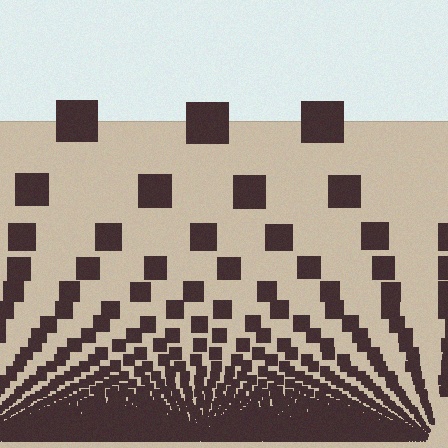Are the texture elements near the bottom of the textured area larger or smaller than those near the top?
Smaller. The gradient is inverted — elements near the bottom are smaller and denser.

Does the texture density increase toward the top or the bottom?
Density increases toward the bottom.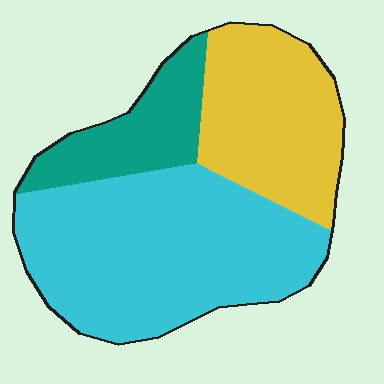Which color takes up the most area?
Cyan, at roughly 55%.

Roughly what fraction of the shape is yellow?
Yellow takes up about one third (1/3) of the shape.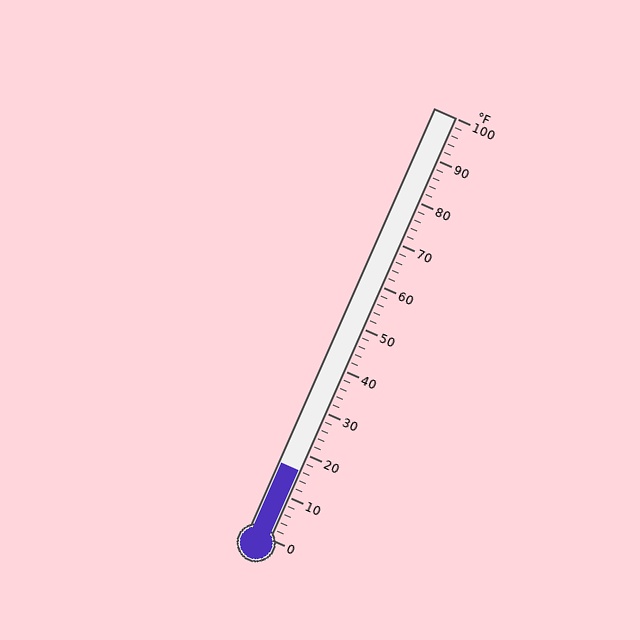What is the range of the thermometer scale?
The thermometer scale ranges from 0°F to 100°F.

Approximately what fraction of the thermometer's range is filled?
The thermometer is filled to approximately 15% of its range.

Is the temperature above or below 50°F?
The temperature is below 50°F.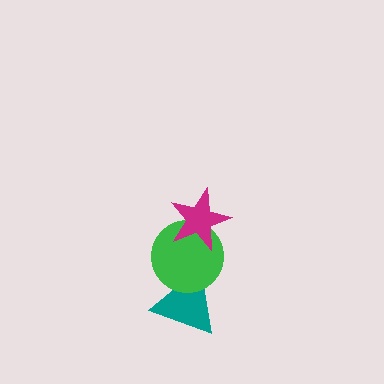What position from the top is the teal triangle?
The teal triangle is 3rd from the top.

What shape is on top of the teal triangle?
The green circle is on top of the teal triangle.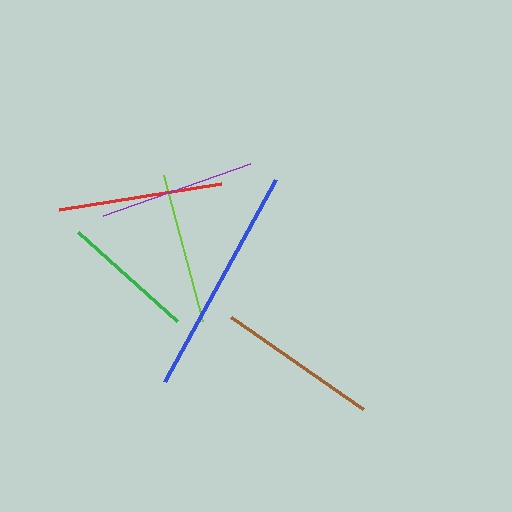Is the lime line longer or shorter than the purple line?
The purple line is longer than the lime line.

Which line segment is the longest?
The blue line is the longest at approximately 231 pixels.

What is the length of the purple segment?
The purple segment is approximately 156 pixels long.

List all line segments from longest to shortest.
From longest to shortest: blue, red, brown, purple, lime, green.